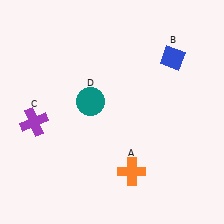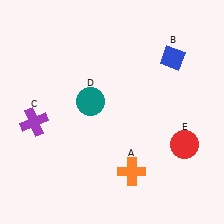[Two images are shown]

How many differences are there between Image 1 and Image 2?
There is 1 difference between the two images.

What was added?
A red circle (E) was added in Image 2.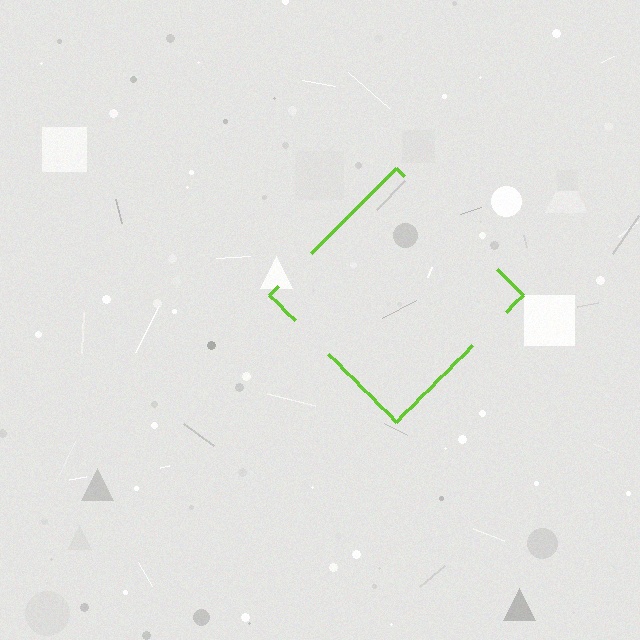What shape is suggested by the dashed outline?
The dashed outline suggests a diamond.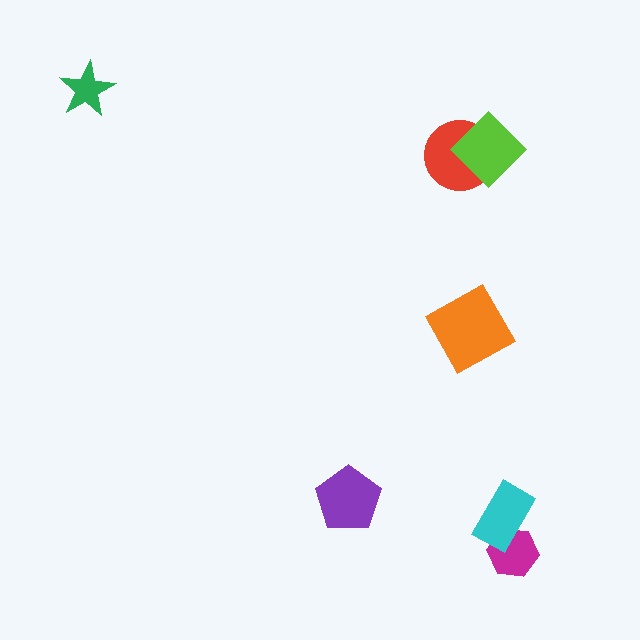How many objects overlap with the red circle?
1 object overlaps with the red circle.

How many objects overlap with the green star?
0 objects overlap with the green star.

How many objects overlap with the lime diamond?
1 object overlaps with the lime diamond.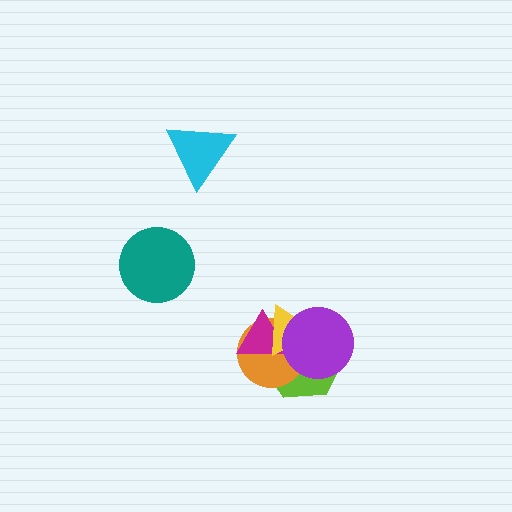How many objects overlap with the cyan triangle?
0 objects overlap with the cyan triangle.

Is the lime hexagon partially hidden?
Yes, it is partially covered by another shape.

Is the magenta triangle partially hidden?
Yes, it is partially covered by another shape.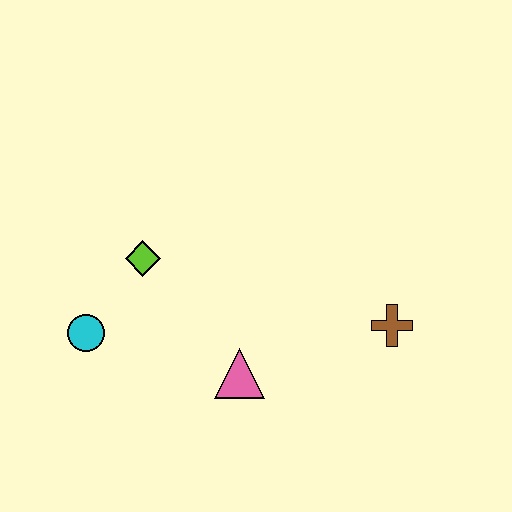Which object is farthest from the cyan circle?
The brown cross is farthest from the cyan circle.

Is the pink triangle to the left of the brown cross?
Yes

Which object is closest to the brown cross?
The pink triangle is closest to the brown cross.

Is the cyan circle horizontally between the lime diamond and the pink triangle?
No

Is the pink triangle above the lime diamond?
No